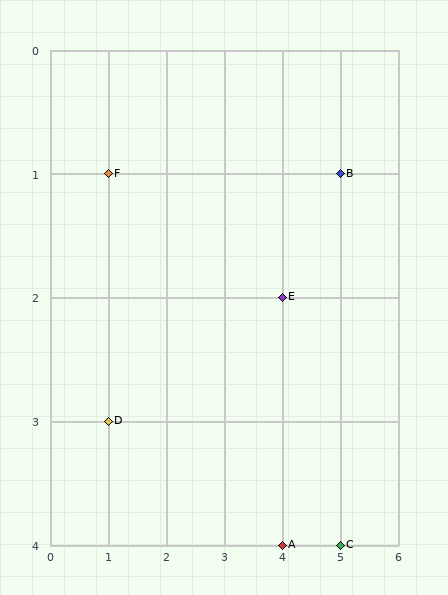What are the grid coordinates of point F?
Point F is at grid coordinates (1, 1).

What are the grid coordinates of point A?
Point A is at grid coordinates (4, 4).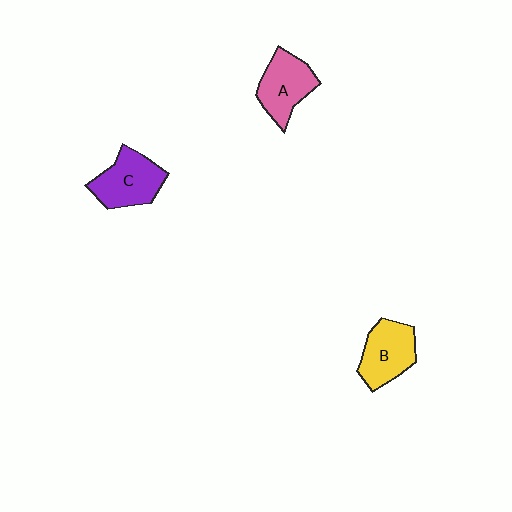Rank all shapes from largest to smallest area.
From largest to smallest: C (purple), B (yellow), A (pink).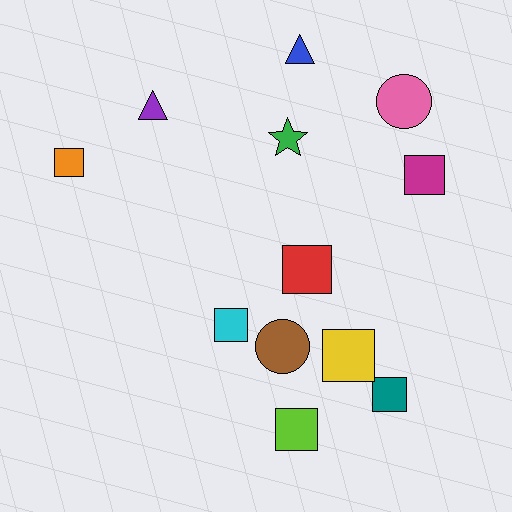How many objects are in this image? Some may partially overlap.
There are 12 objects.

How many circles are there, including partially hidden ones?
There are 2 circles.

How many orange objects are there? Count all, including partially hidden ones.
There is 1 orange object.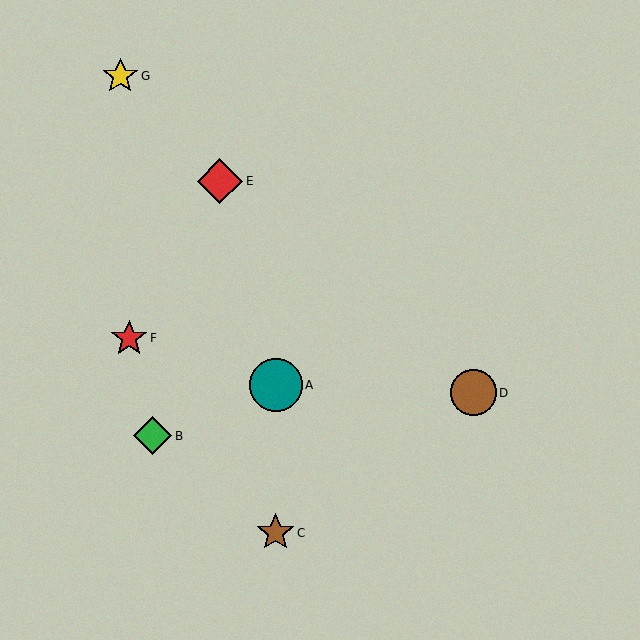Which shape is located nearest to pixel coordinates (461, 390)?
The brown circle (labeled D) at (473, 393) is nearest to that location.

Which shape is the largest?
The teal circle (labeled A) is the largest.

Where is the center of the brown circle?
The center of the brown circle is at (473, 393).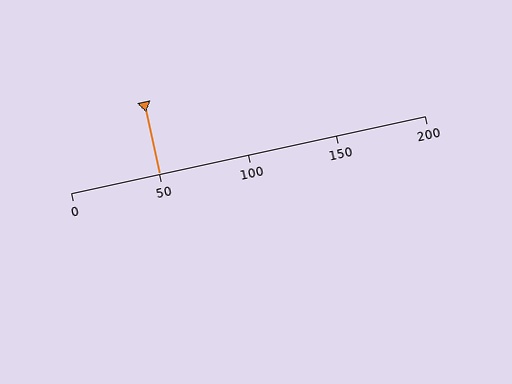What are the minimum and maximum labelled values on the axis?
The axis runs from 0 to 200.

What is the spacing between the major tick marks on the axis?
The major ticks are spaced 50 apart.